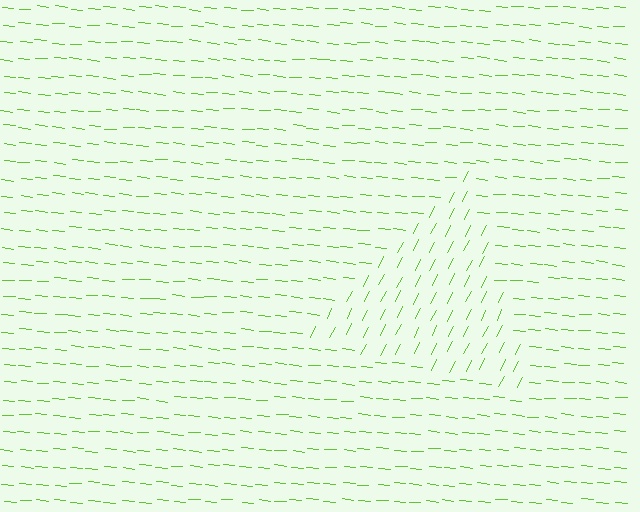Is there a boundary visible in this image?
Yes, there is a texture boundary formed by a change in line orientation.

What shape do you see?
I see a triangle.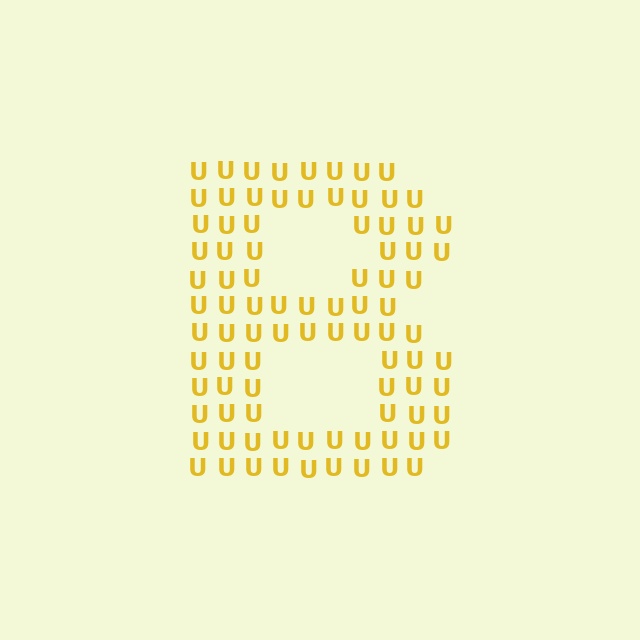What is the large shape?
The large shape is the letter B.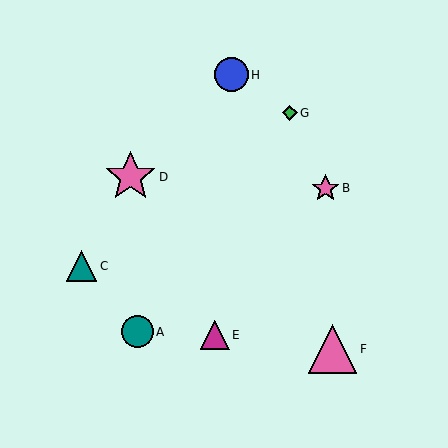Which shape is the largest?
The pink star (labeled D) is the largest.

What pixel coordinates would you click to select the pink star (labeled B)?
Click at (325, 188) to select the pink star B.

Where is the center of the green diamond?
The center of the green diamond is at (290, 113).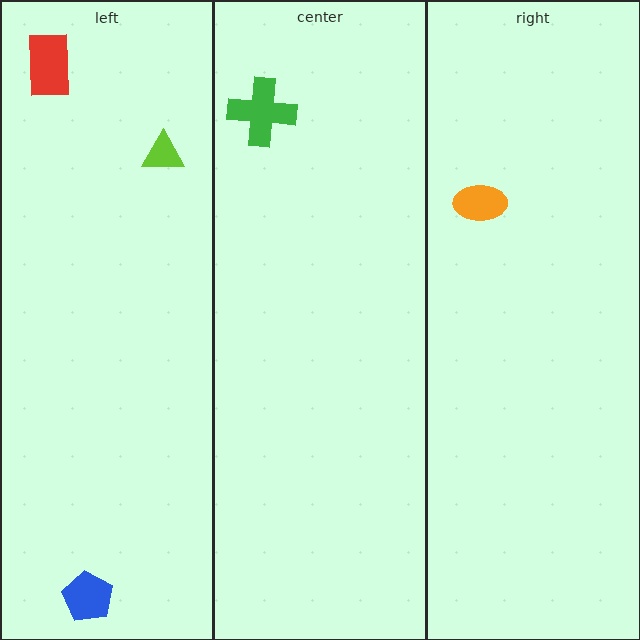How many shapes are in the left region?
3.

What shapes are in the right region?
The orange ellipse.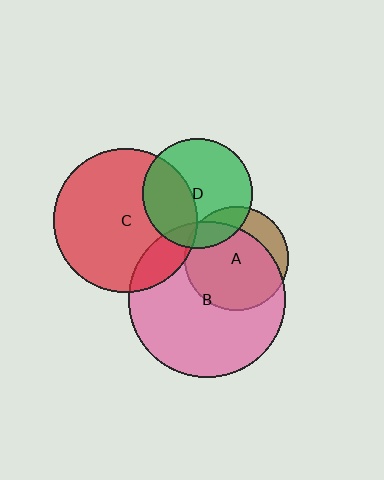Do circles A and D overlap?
Yes.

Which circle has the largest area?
Circle B (pink).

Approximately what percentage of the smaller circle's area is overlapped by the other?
Approximately 20%.